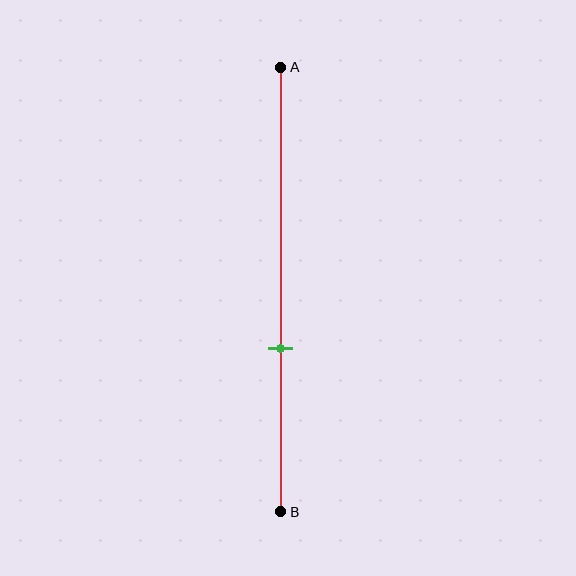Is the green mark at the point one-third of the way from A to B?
No, the mark is at about 65% from A, not at the 33% one-third point.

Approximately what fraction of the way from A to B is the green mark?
The green mark is approximately 65% of the way from A to B.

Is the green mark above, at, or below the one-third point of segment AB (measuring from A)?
The green mark is below the one-third point of segment AB.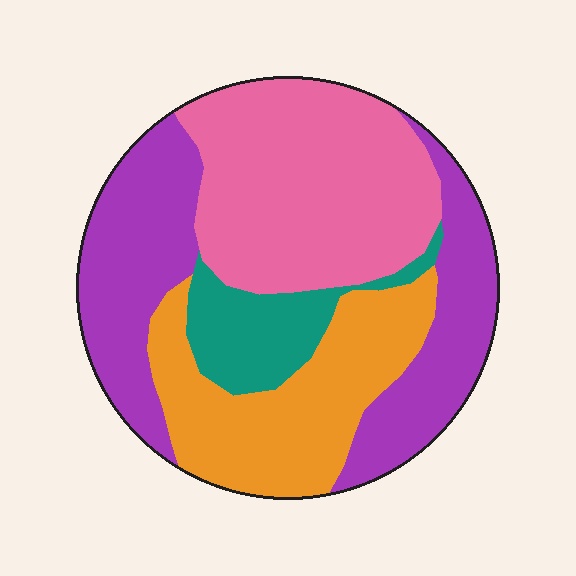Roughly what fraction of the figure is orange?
Orange takes up about one quarter (1/4) of the figure.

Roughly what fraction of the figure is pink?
Pink covers 32% of the figure.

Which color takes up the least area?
Teal, at roughly 10%.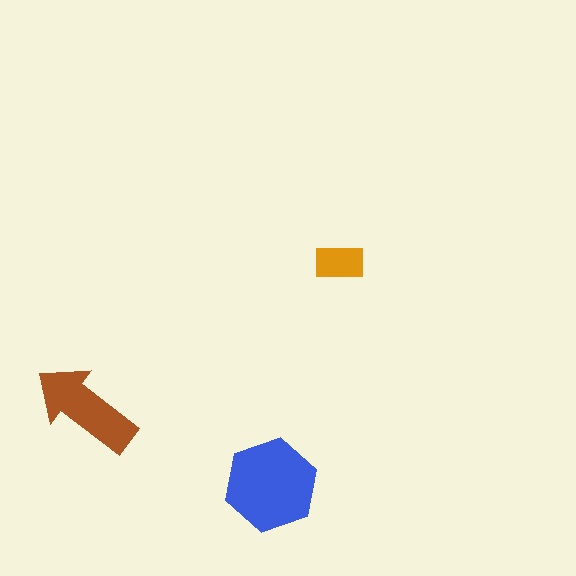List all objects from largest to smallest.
The blue hexagon, the brown arrow, the orange rectangle.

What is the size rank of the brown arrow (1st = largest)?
2nd.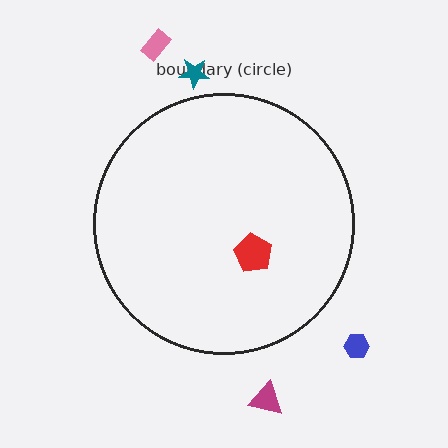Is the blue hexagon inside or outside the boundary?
Outside.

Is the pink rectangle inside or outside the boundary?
Outside.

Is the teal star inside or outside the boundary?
Outside.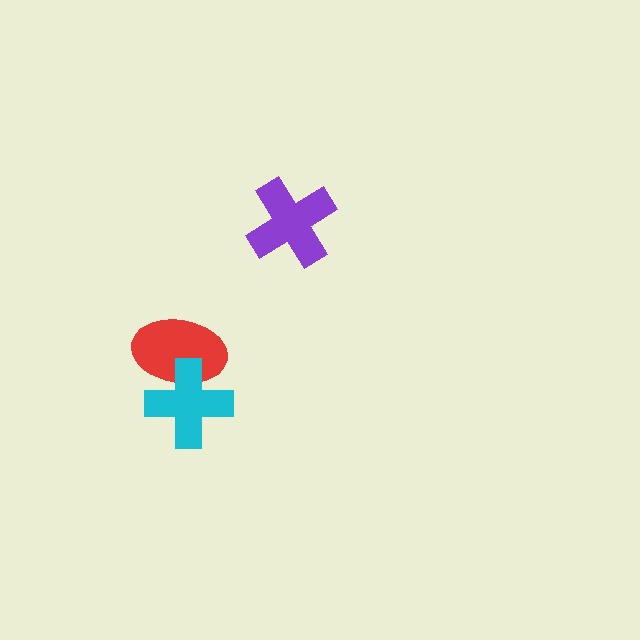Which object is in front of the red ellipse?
The cyan cross is in front of the red ellipse.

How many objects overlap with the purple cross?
0 objects overlap with the purple cross.